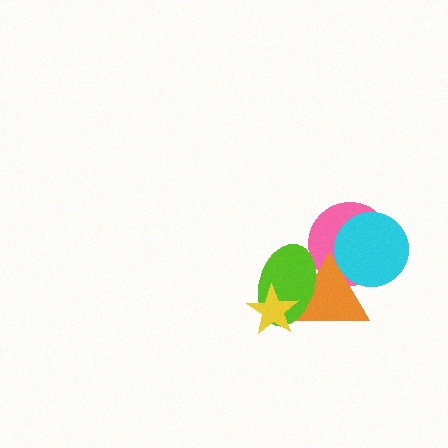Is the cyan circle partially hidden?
Yes, it is partially covered by another shape.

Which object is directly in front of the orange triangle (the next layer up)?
The lime ellipse is directly in front of the orange triangle.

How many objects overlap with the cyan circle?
2 objects overlap with the cyan circle.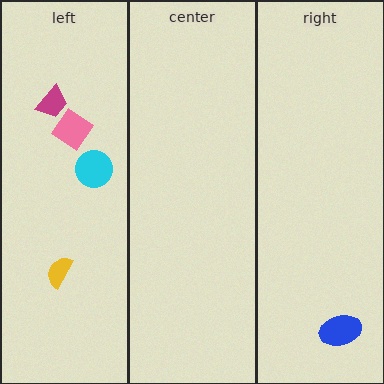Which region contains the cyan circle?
The left region.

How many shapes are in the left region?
4.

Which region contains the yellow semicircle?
The left region.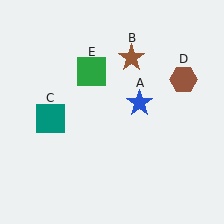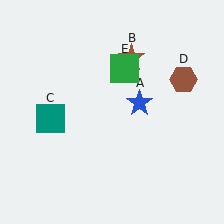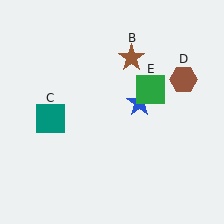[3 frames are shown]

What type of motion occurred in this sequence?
The green square (object E) rotated clockwise around the center of the scene.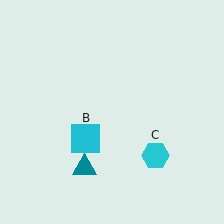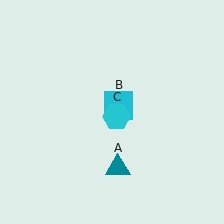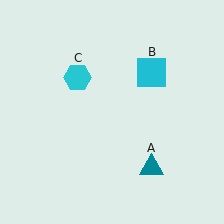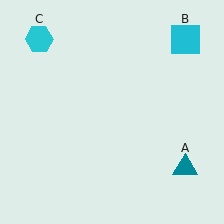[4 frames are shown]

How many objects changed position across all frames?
3 objects changed position: teal triangle (object A), cyan square (object B), cyan hexagon (object C).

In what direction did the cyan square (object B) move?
The cyan square (object B) moved up and to the right.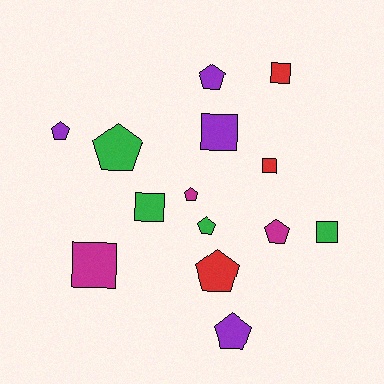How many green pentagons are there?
There are 2 green pentagons.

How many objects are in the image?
There are 14 objects.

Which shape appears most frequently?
Pentagon, with 8 objects.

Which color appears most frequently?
Green, with 4 objects.